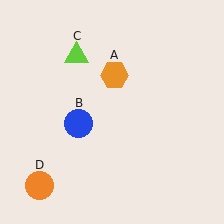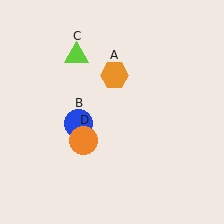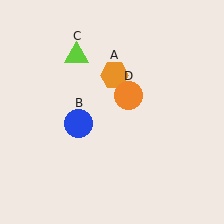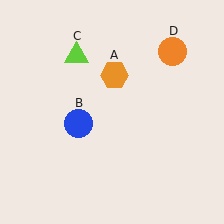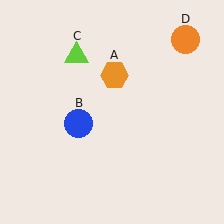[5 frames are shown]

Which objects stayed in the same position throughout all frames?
Orange hexagon (object A) and blue circle (object B) and lime triangle (object C) remained stationary.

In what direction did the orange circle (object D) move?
The orange circle (object D) moved up and to the right.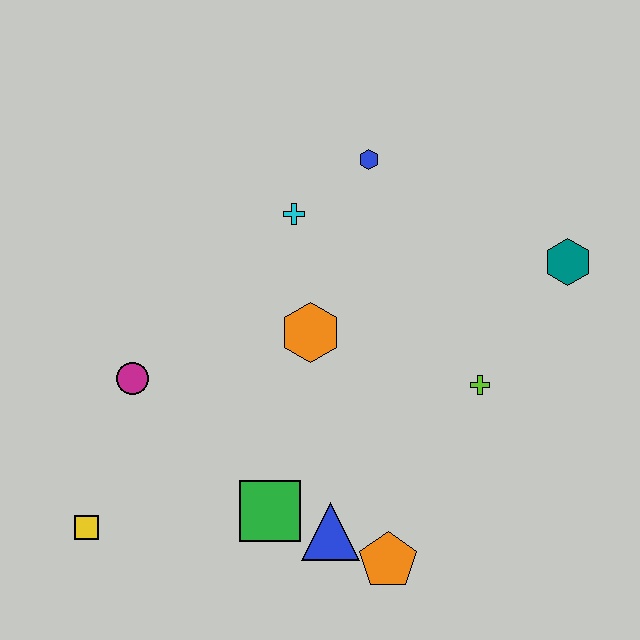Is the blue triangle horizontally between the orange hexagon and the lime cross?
Yes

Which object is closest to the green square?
The blue triangle is closest to the green square.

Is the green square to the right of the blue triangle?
No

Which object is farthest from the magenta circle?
The teal hexagon is farthest from the magenta circle.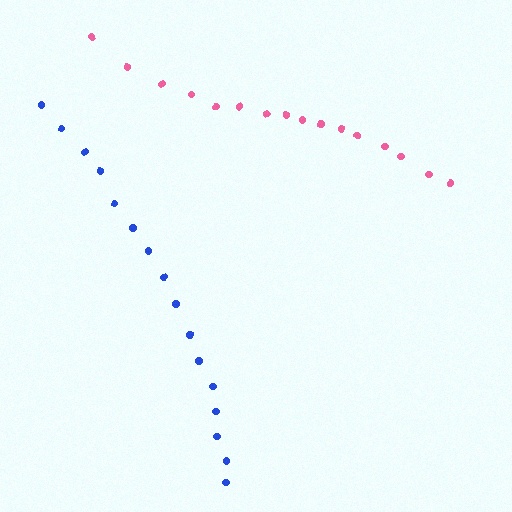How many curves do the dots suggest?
There are 2 distinct paths.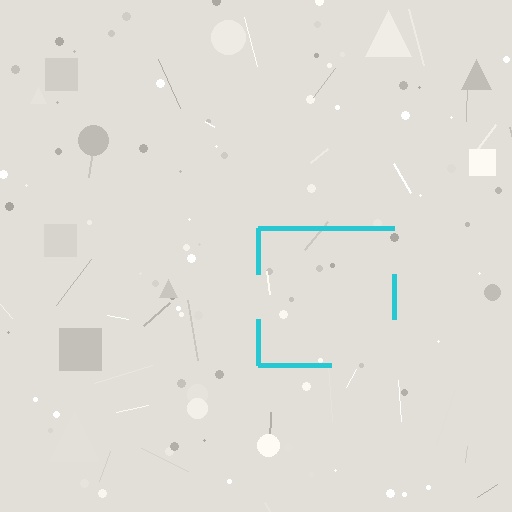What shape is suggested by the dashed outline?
The dashed outline suggests a square.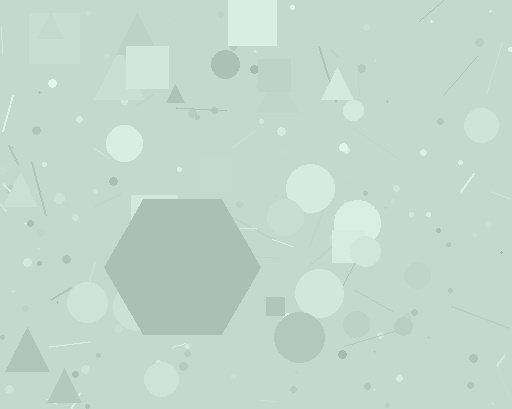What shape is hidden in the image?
A hexagon is hidden in the image.